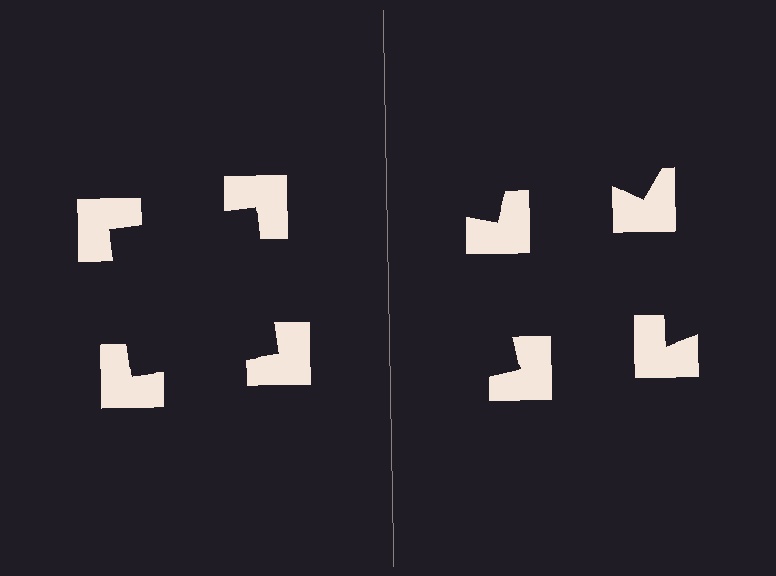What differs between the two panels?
The notched squares are positioned identically on both sides; only the wedge orientations differ. On the left they align to a square; on the right they are misaligned.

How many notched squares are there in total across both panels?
8 — 4 on each side.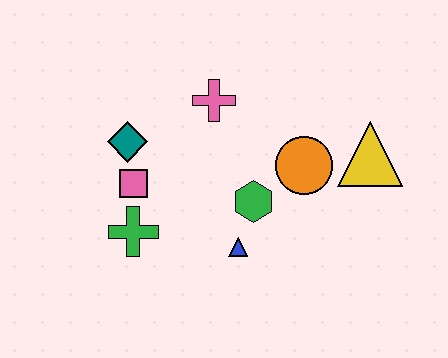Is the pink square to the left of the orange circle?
Yes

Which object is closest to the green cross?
The pink square is closest to the green cross.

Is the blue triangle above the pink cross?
No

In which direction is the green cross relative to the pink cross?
The green cross is below the pink cross.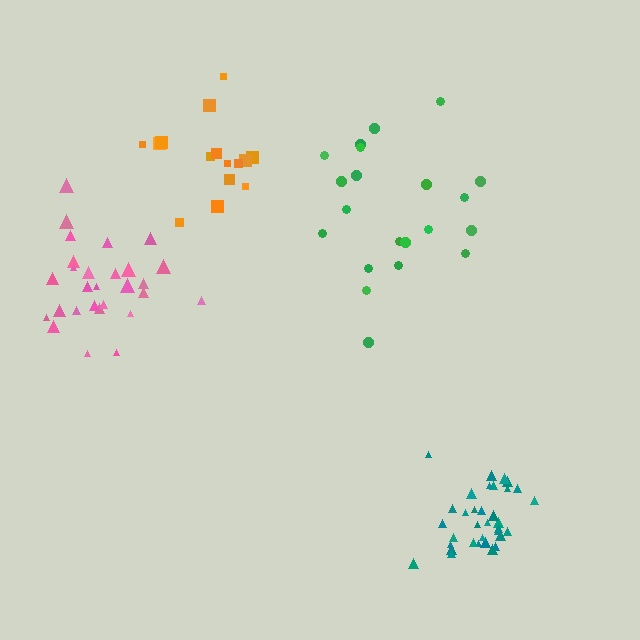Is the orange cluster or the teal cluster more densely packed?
Teal.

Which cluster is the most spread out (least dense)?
Green.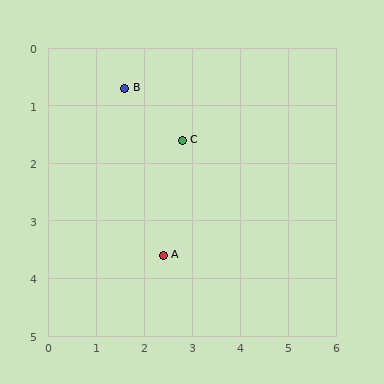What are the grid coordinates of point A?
Point A is at approximately (2.4, 3.6).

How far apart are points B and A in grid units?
Points B and A are about 3.0 grid units apart.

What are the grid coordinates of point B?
Point B is at approximately (1.6, 0.7).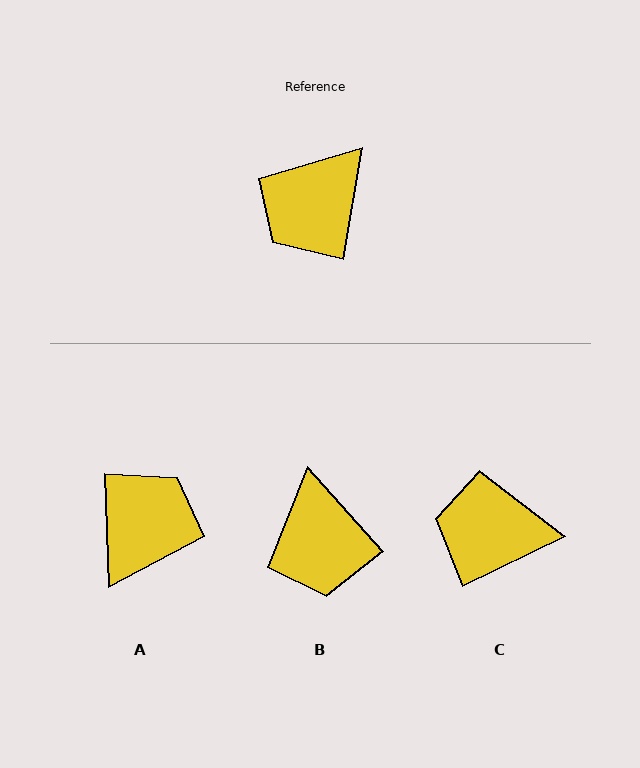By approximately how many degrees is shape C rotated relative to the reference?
Approximately 55 degrees clockwise.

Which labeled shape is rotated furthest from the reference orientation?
A, about 169 degrees away.